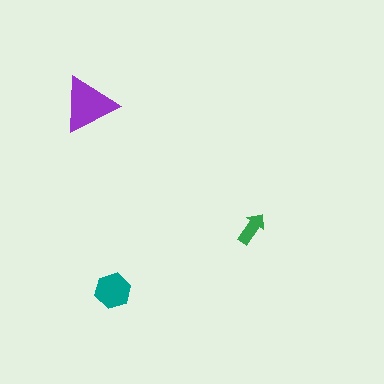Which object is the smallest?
The green arrow.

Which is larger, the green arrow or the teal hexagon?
The teal hexagon.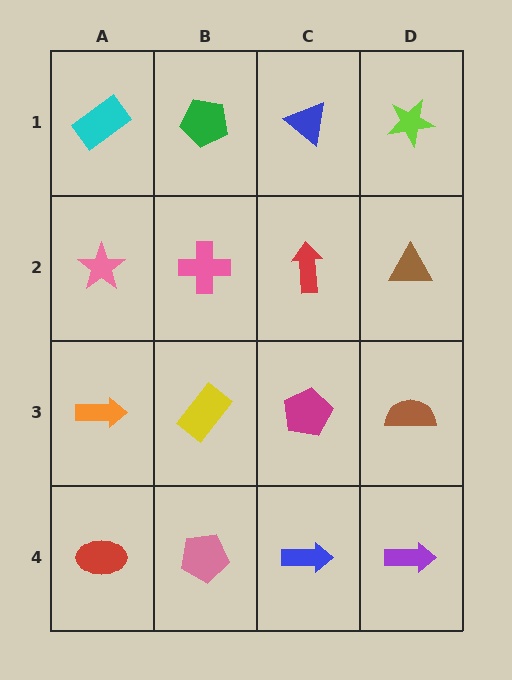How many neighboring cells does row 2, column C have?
4.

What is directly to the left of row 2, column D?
A red arrow.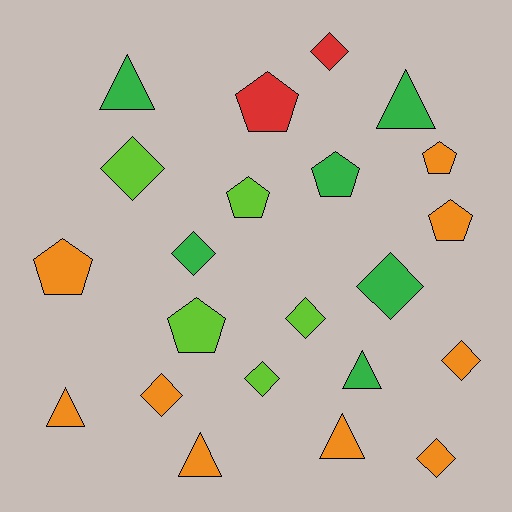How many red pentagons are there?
There is 1 red pentagon.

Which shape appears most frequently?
Diamond, with 9 objects.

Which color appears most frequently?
Orange, with 9 objects.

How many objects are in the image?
There are 22 objects.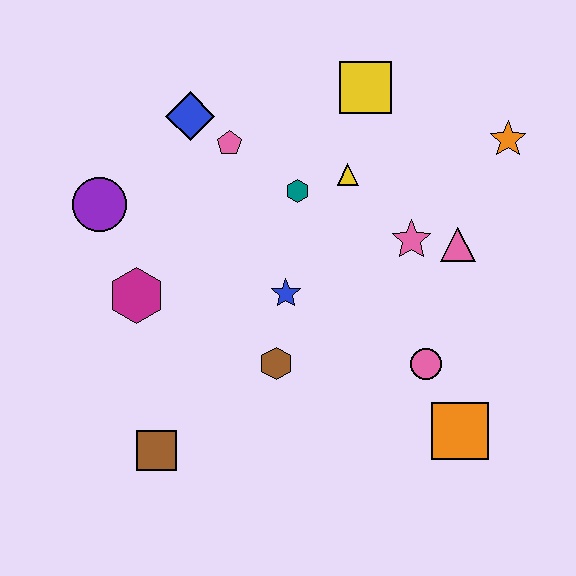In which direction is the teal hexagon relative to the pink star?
The teal hexagon is to the left of the pink star.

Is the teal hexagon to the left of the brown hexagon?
No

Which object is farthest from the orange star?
The brown square is farthest from the orange star.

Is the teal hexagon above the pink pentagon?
No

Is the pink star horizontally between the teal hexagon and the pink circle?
Yes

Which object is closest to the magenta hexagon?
The purple circle is closest to the magenta hexagon.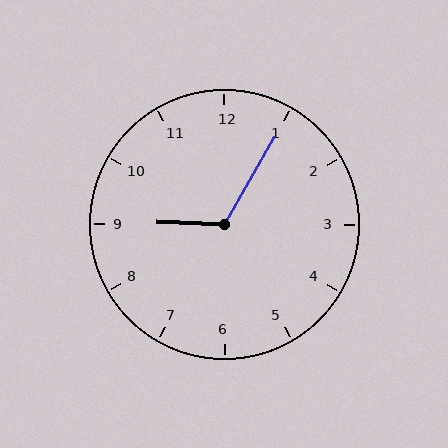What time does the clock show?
9:05.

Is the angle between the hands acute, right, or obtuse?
It is obtuse.